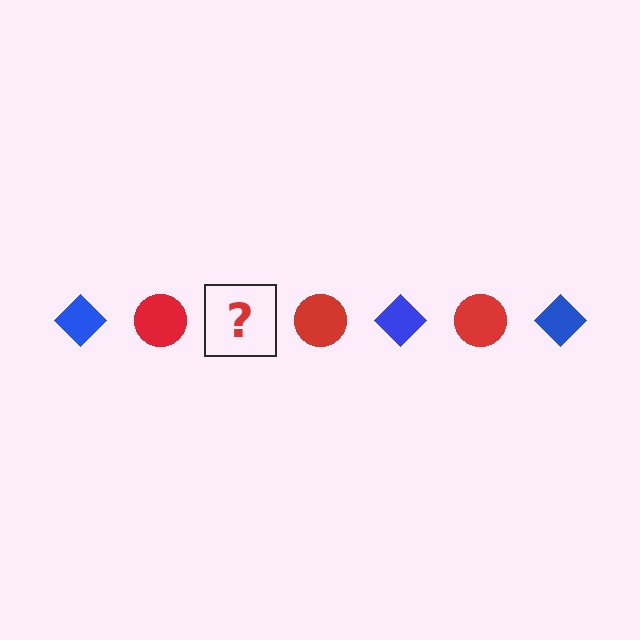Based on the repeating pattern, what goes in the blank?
The blank should be a blue diamond.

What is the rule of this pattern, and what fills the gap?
The rule is that the pattern alternates between blue diamond and red circle. The gap should be filled with a blue diamond.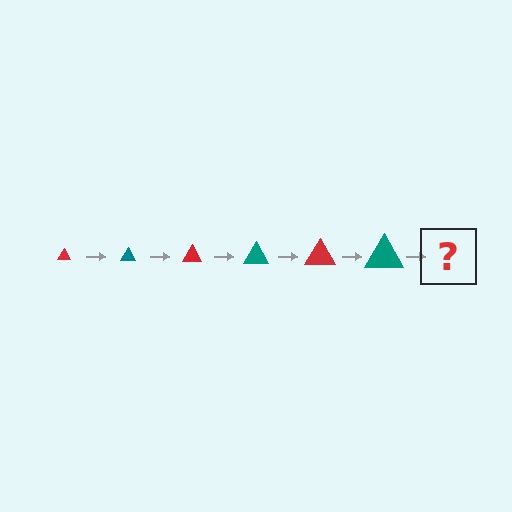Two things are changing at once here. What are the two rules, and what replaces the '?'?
The two rules are that the triangle grows larger each step and the color cycles through red and teal. The '?' should be a red triangle, larger than the previous one.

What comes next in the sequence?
The next element should be a red triangle, larger than the previous one.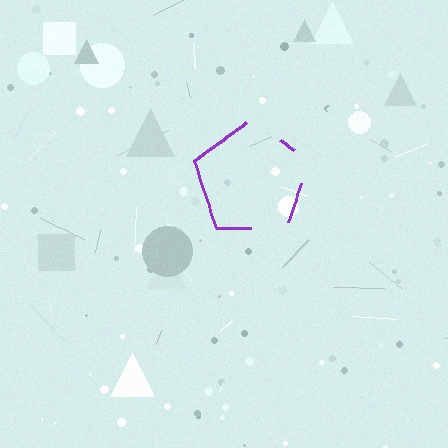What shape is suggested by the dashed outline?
The dashed outline suggests a pentagon.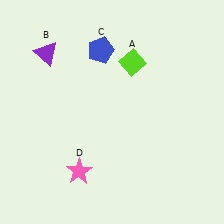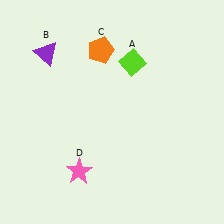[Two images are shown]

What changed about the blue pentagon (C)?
In Image 1, C is blue. In Image 2, it changed to orange.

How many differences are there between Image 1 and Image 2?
There is 1 difference between the two images.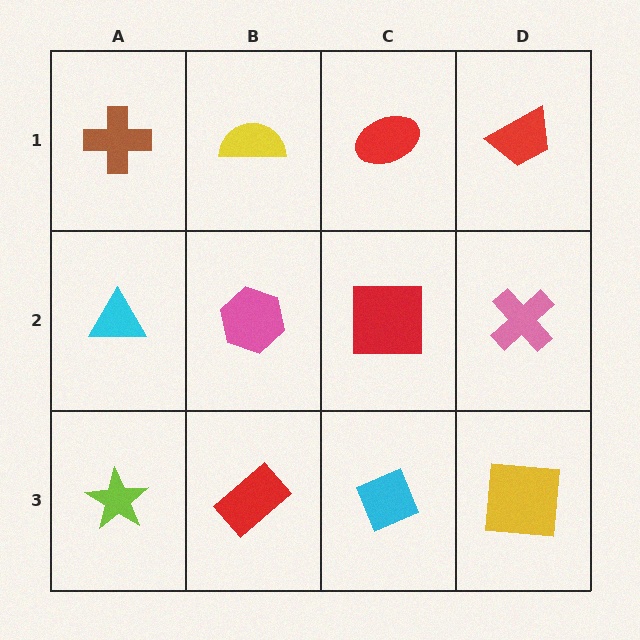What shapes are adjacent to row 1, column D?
A pink cross (row 2, column D), a red ellipse (row 1, column C).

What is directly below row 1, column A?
A cyan triangle.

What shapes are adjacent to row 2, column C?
A red ellipse (row 1, column C), a cyan diamond (row 3, column C), a pink hexagon (row 2, column B), a pink cross (row 2, column D).